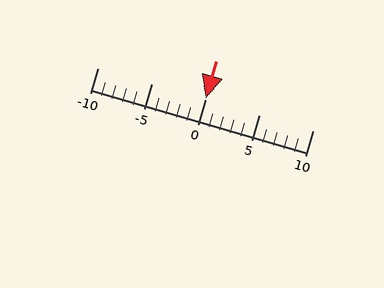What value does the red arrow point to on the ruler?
The red arrow points to approximately 0.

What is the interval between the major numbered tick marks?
The major tick marks are spaced 5 units apart.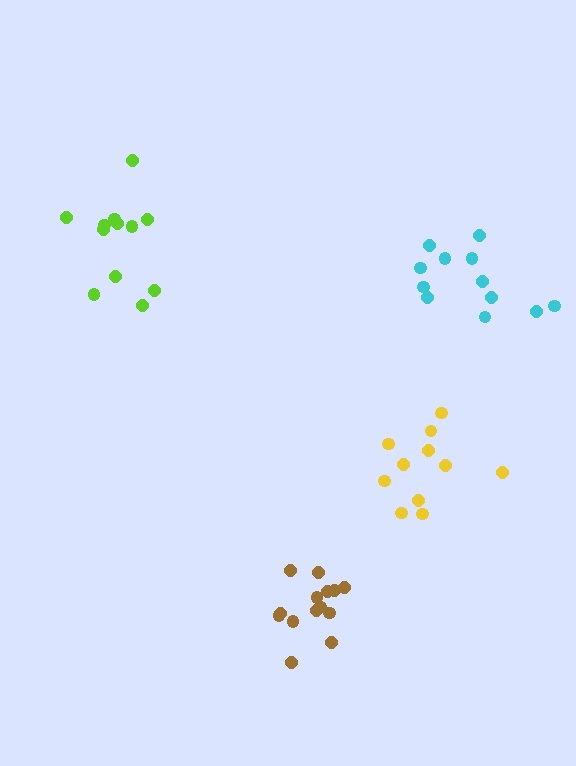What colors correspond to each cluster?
The clusters are colored: yellow, cyan, brown, lime.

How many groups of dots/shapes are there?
There are 4 groups.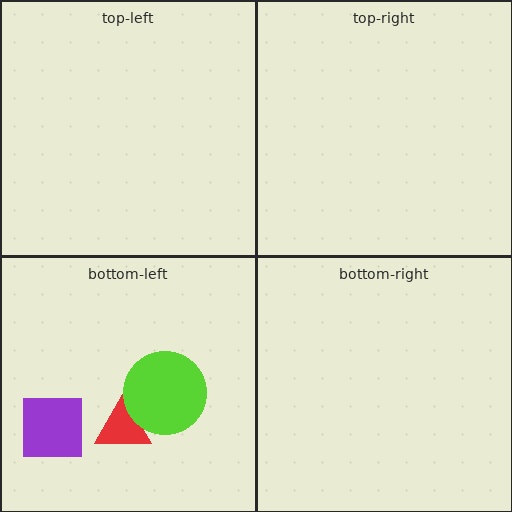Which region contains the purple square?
The bottom-left region.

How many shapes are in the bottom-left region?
3.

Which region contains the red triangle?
The bottom-left region.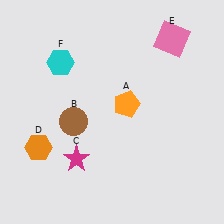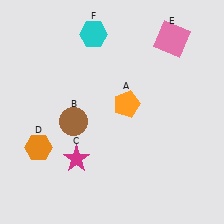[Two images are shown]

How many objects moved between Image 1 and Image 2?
1 object moved between the two images.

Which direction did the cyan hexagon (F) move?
The cyan hexagon (F) moved right.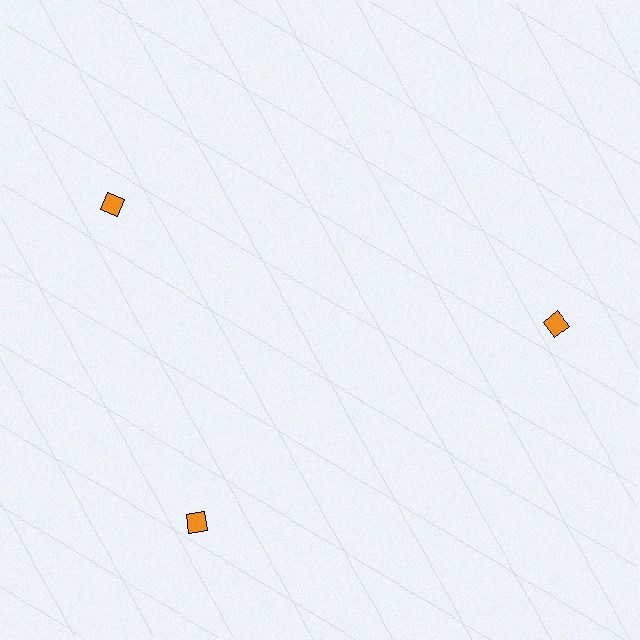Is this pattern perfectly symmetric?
No. The 3 orange squares are arranged in a ring, but one element near the 11 o'clock position is rotated out of alignment along the ring, breaking the 3-fold rotational symmetry.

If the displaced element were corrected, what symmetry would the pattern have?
It would have 3-fold rotational symmetry — the pattern would map onto itself every 120 degrees.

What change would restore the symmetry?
The symmetry would be restored by rotating it back into even spacing with its neighbors so that all 3 squares sit at equal angles and equal distance from the center.